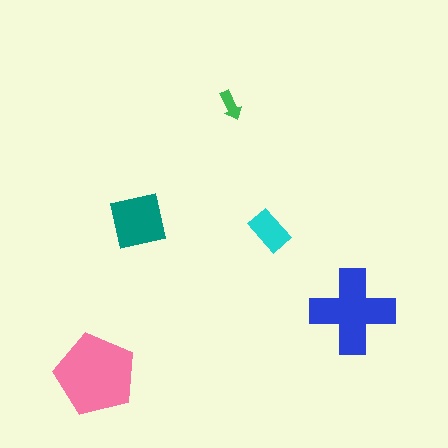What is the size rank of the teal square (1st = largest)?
3rd.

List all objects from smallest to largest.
The green arrow, the cyan rectangle, the teal square, the blue cross, the pink pentagon.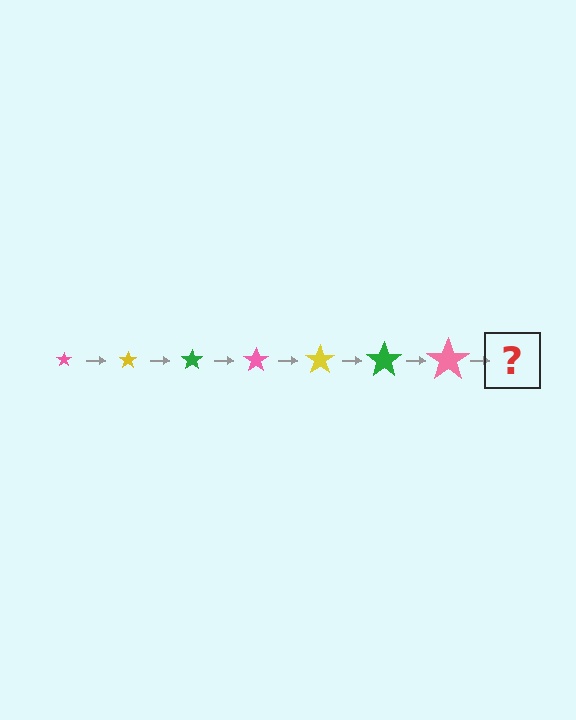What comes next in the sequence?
The next element should be a yellow star, larger than the previous one.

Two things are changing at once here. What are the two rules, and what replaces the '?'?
The two rules are that the star grows larger each step and the color cycles through pink, yellow, and green. The '?' should be a yellow star, larger than the previous one.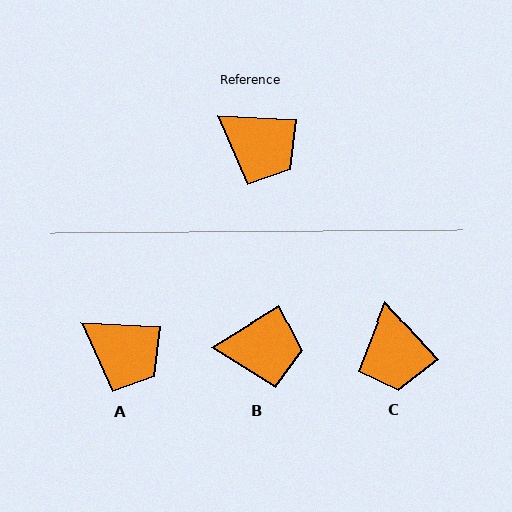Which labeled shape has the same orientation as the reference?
A.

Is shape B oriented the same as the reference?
No, it is off by about 34 degrees.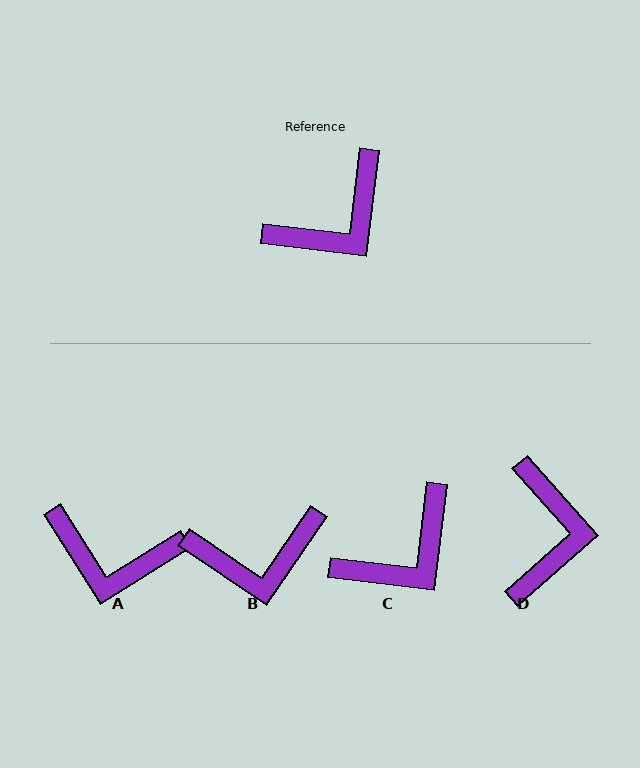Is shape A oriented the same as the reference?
No, it is off by about 51 degrees.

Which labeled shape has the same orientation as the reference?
C.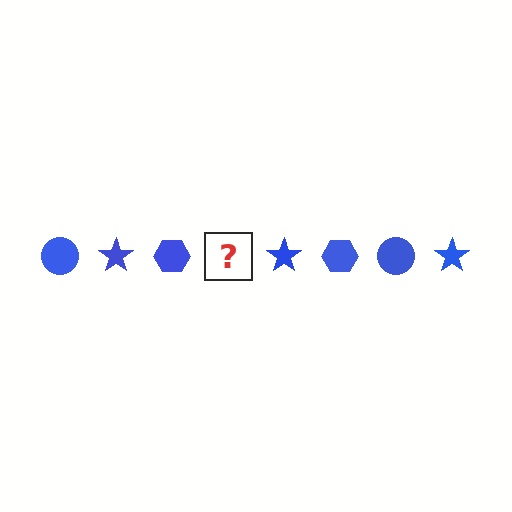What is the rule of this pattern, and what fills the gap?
The rule is that the pattern cycles through circle, star, hexagon shapes in blue. The gap should be filled with a blue circle.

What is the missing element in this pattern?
The missing element is a blue circle.